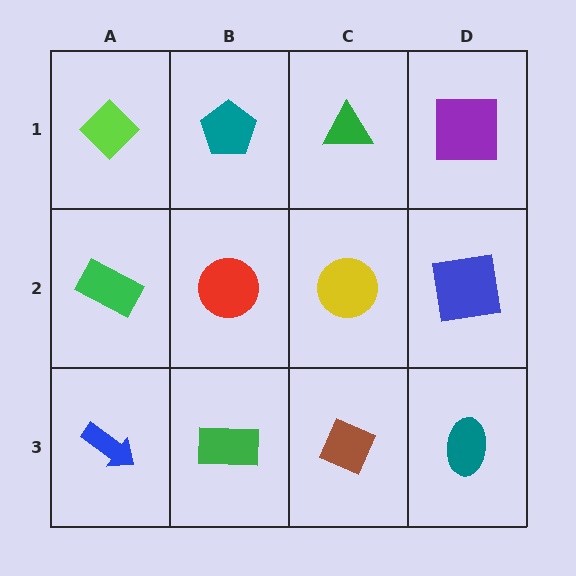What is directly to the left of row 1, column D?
A green triangle.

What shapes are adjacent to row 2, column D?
A purple square (row 1, column D), a teal ellipse (row 3, column D), a yellow circle (row 2, column C).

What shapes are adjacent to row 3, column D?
A blue square (row 2, column D), a brown diamond (row 3, column C).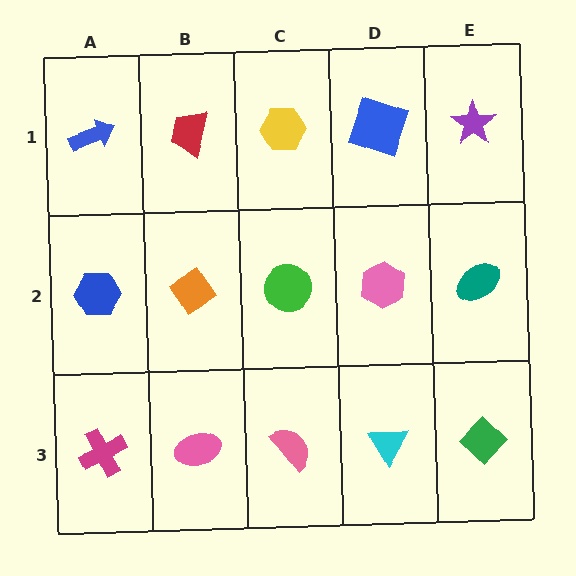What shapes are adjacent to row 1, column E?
A teal ellipse (row 2, column E), a blue square (row 1, column D).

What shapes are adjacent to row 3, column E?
A teal ellipse (row 2, column E), a cyan triangle (row 3, column D).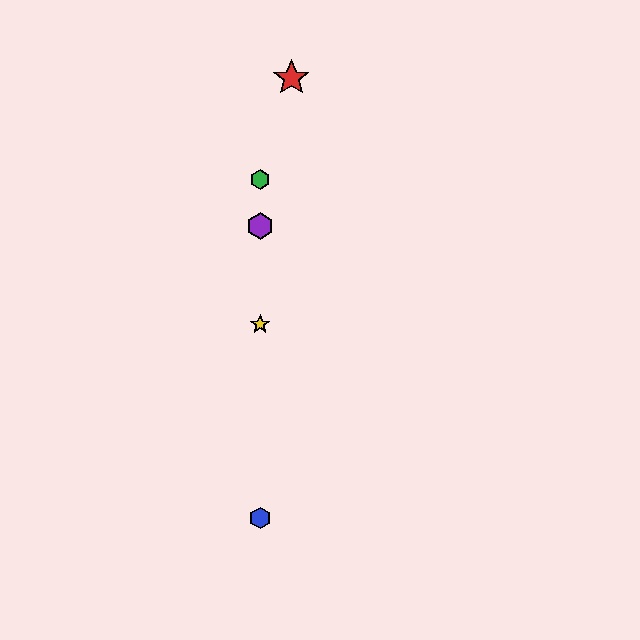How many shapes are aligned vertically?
4 shapes (the blue hexagon, the green hexagon, the yellow star, the purple hexagon) are aligned vertically.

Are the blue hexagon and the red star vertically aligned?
No, the blue hexagon is at x≈260 and the red star is at x≈291.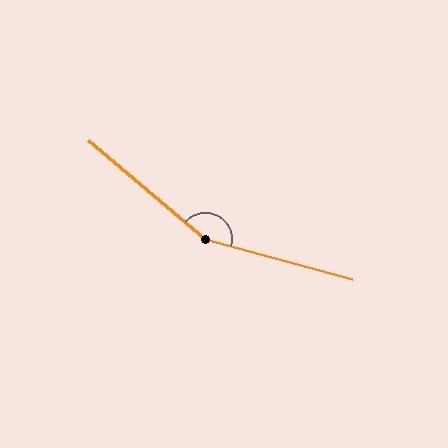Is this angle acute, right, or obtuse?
It is obtuse.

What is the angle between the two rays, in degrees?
Approximately 155 degrees.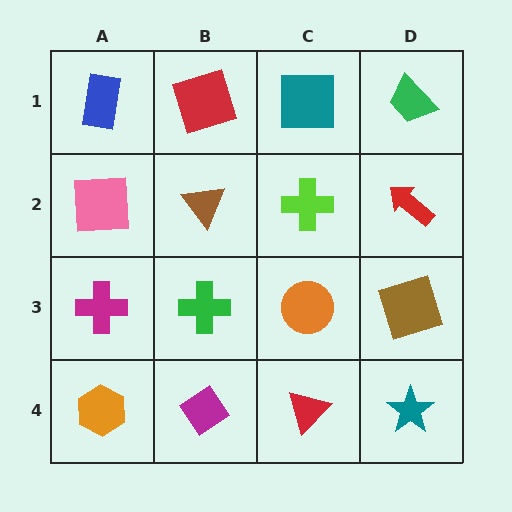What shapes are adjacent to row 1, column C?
A lime cross (row 2, column C), a red square (row 1, column B), a green trapezoid (row 1, column D).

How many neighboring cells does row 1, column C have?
3.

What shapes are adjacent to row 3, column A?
A pink square (row 2, column A), an orange hexagon (row 4, column A), a green cross (row 3, column B).